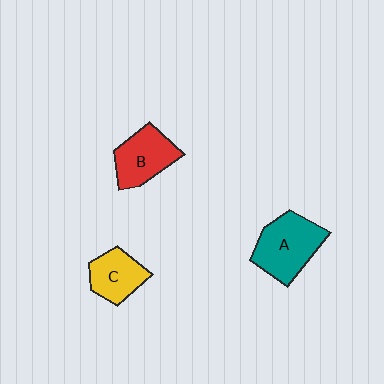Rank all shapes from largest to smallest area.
From largest to smallest: A (teal), B (red), C (yellow).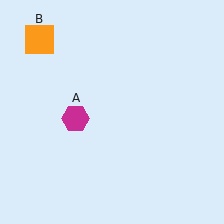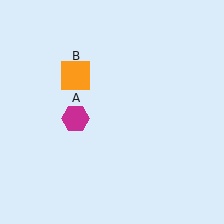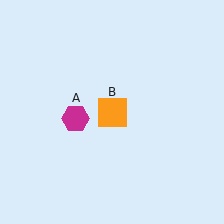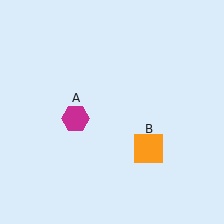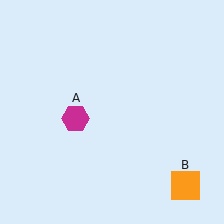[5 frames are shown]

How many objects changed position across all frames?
1 object changed position: orange square (object B).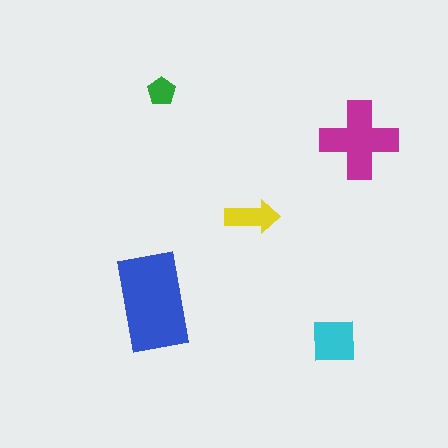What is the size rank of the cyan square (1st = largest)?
3rd.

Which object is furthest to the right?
The magenta cross is rightmost.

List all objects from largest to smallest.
The blue rectangle, the magenta cross, the cyan square, the yellow arrow, the green pentagon.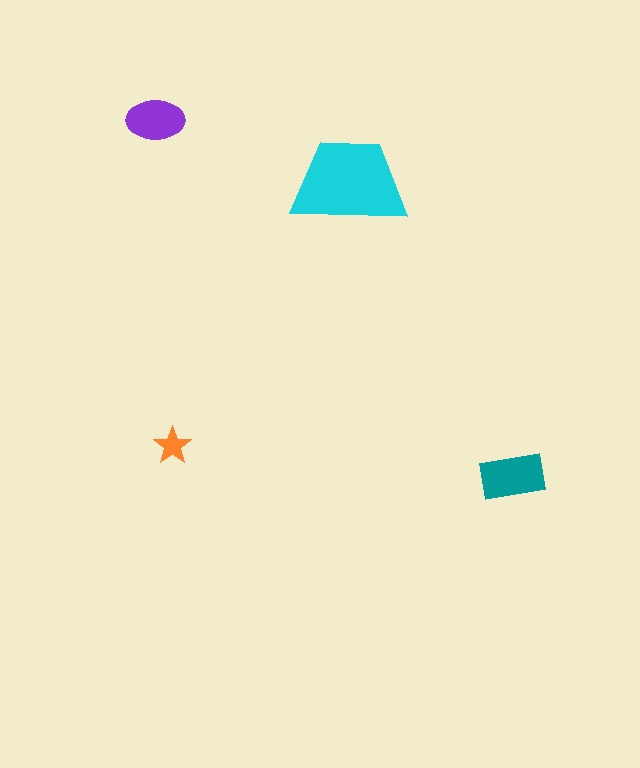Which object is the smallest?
The orange star.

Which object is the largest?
The cyan trapezoid.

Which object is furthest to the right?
The teal rectangle is rightmost.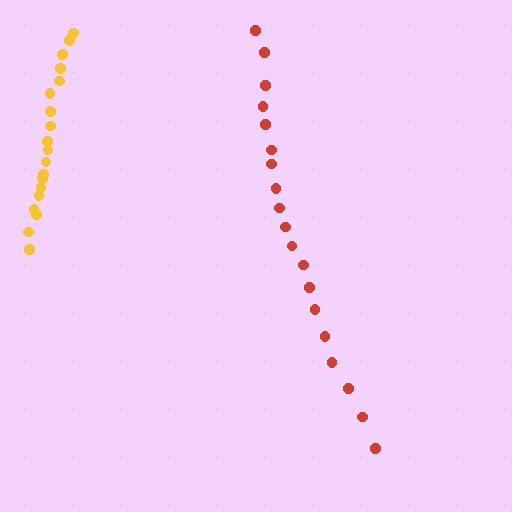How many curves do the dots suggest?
There are 2 distinct paths.